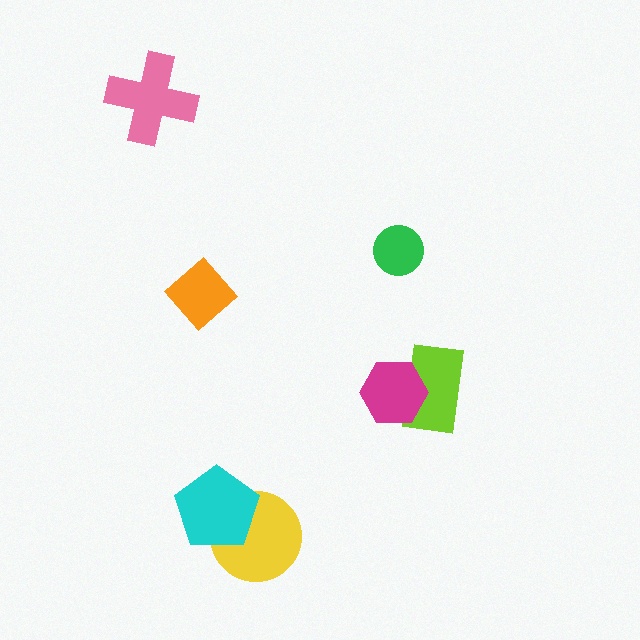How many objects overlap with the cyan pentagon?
1 object overlaps with the cyan pentagon.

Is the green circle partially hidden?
No, no other shape covers it.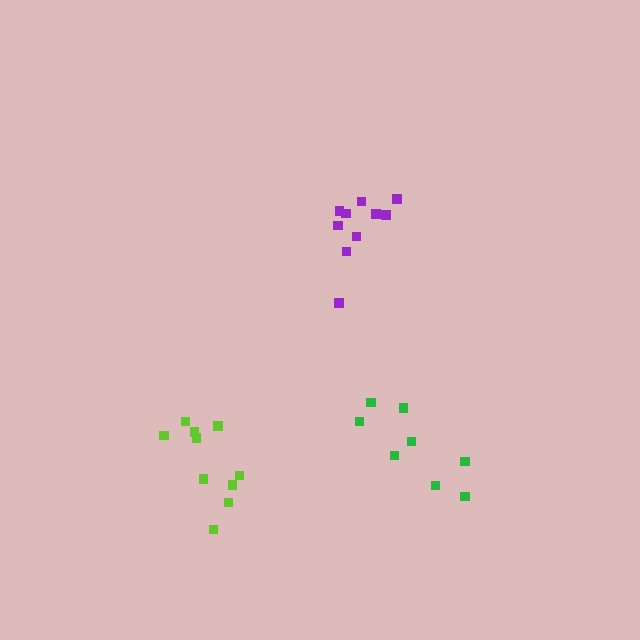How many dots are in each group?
Group 1: 10 dots, Group 2: 10 dots, Group 3: 8 dots (28 total).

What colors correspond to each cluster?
The clusters are colored: purple, lime, green.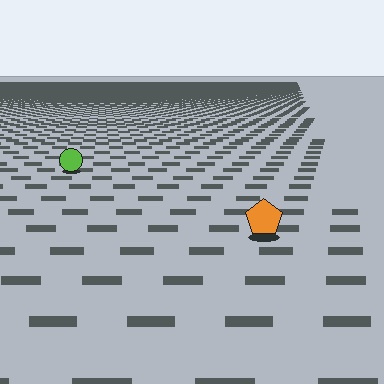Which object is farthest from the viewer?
The lime circle is farthest from the viewer. It appears smaller and the ground texture around it is denser.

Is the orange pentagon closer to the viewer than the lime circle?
Yes. The orange pentagon is closer — you can tell from the texture gradient: the ground texture is coarser near it.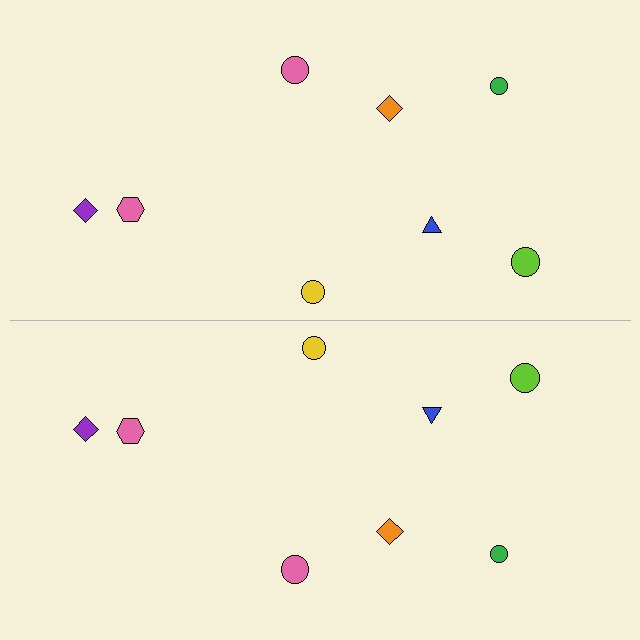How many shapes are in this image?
There are 16 shapes in this image.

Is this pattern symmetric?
Yes, this pattern has bilateral (reflection) symmetry.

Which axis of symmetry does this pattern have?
The pattern has a horizontal axis of symmetry running through the center of the image.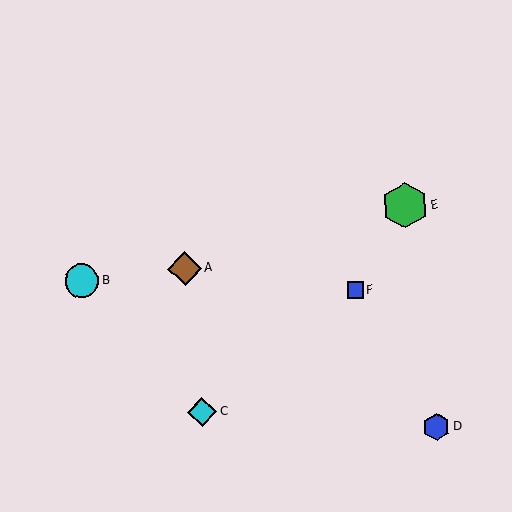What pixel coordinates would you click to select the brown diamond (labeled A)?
Click at (185, 268) to select the brown diamond A.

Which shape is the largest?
The green hexagon (labeled E) is the largest.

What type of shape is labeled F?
Shape F is a blue square.